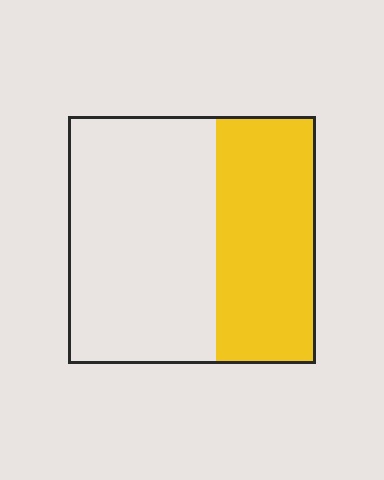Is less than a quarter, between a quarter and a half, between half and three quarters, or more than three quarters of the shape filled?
Between a quarter and a half.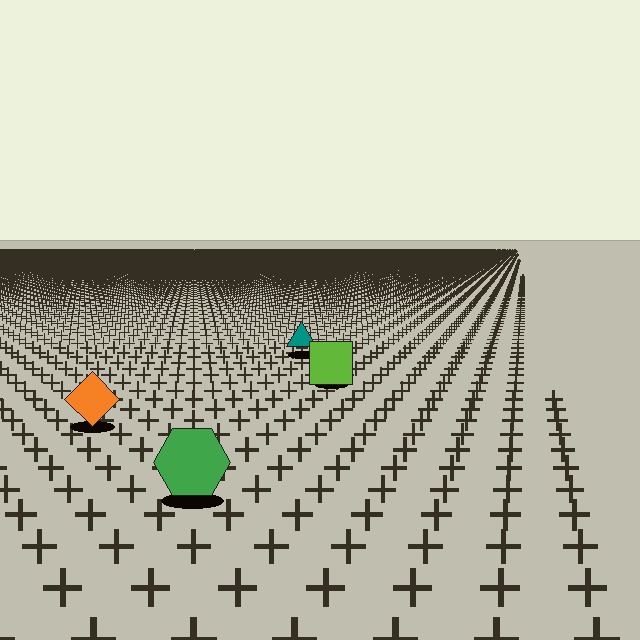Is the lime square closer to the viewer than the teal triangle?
Yes. The lime square is closer — you can tell from the texture gradient: the ground texture is coarser near it.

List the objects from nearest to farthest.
From nearest to farthest: the green hexagon, the orange diamond, the lime square, the teal triangle.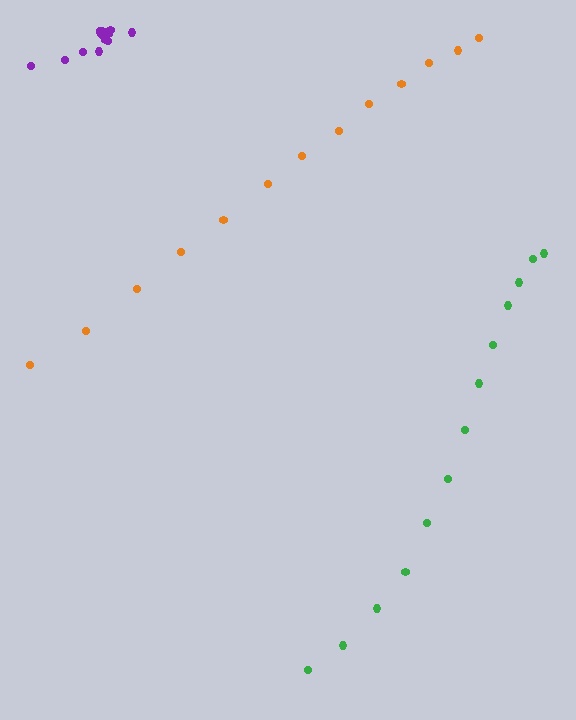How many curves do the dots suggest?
There are 3 distinct paths.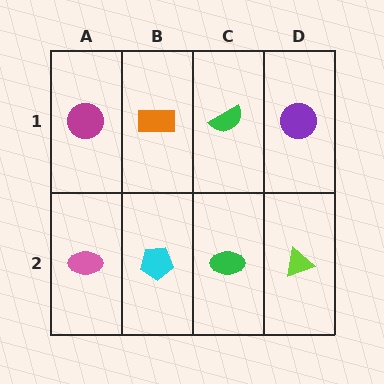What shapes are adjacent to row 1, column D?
A lime triangle (row 2, column D), a green semicircle (row 1, column C).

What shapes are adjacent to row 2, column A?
A magenta circle (row 1, column A), a cyan pentagon (row 2, column B).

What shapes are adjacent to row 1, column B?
A cyan pentagon (row 2, column B), a magenta circle (row 1, column A), a green semicircle (row 1, column C).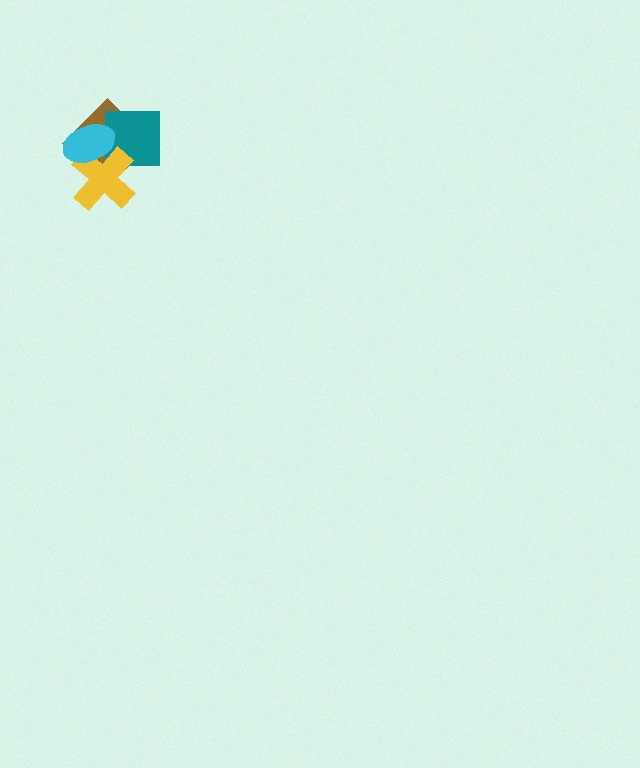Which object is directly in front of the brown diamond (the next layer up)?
The teal square is directly in front of the brown diamond.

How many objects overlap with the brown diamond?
3 objects overlap with the brown diamond.